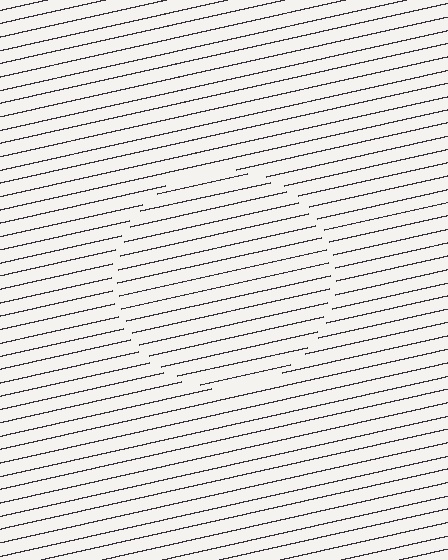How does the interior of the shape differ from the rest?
The interior of the shape contains the same grating, shifted by half a period — the contour is defined by the phase discontinuity where line-ends from the inner and outer gratings abut.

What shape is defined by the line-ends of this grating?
An illusory circle. The interior of the shape contains the same grating, shifted by half a period — the contour is defined by the phase discontinuity where line-ends from the inner and outer gratings abut.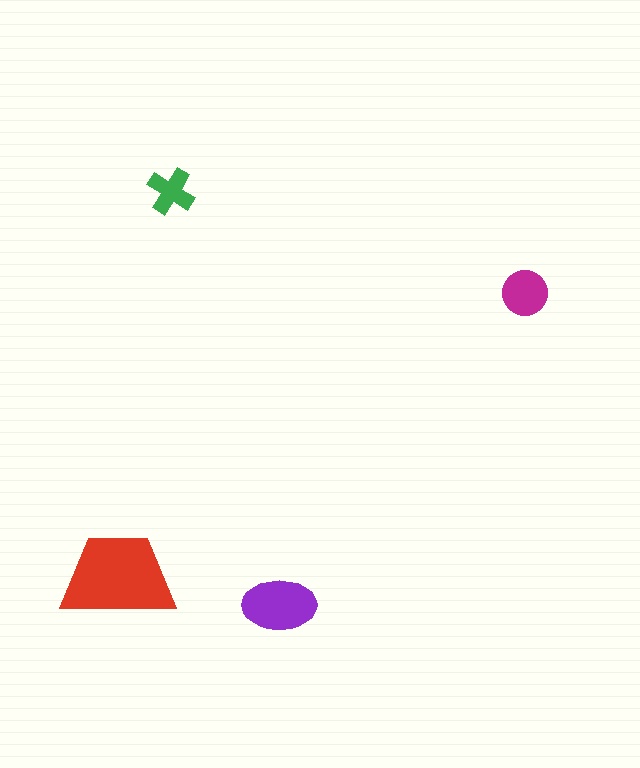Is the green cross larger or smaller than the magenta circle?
Smaller.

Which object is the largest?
The red trapezoid.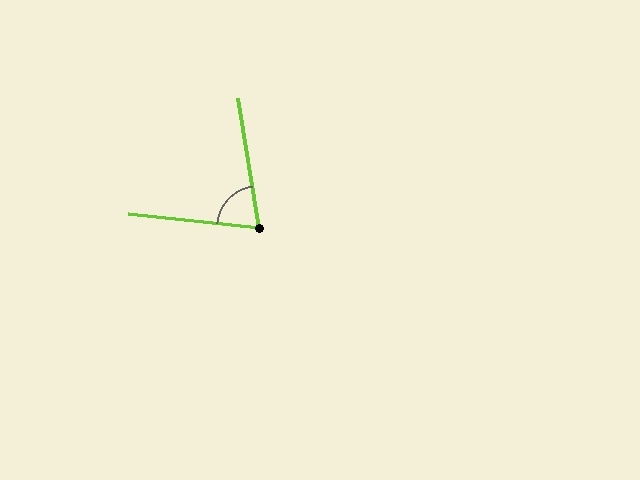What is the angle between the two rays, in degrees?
Approximately 75 degrees.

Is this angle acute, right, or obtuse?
It is acute.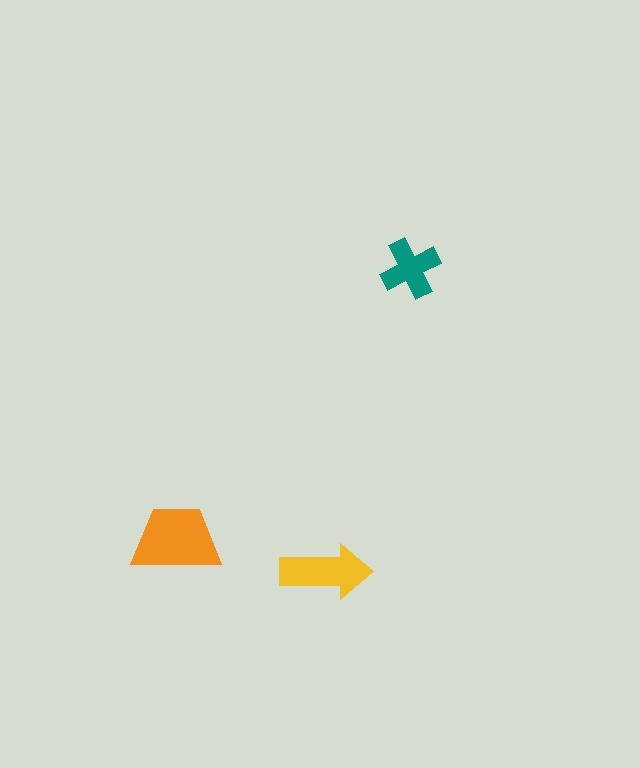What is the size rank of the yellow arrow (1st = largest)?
2nd.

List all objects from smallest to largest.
The teal cross, the yellow arrow, the orange trapezoid.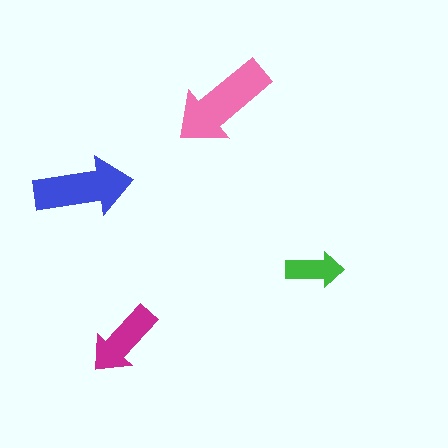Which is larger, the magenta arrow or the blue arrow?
The blue one.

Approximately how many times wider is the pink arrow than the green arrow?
About 2 times wider.